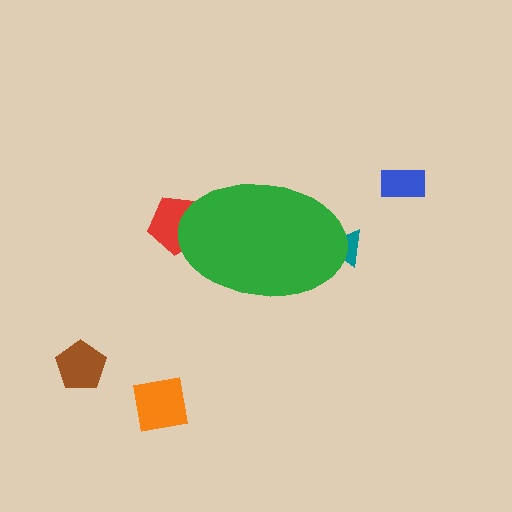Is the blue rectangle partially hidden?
No, the blue rectangle is fully visible.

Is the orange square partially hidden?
No, the orange square is fully visible.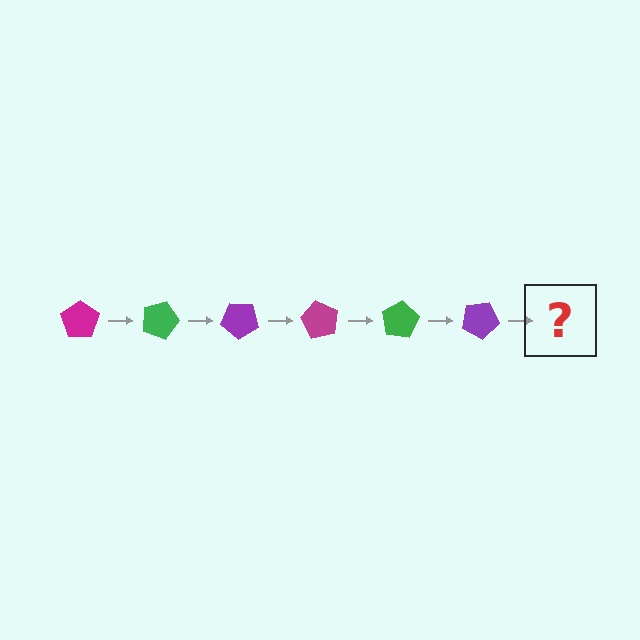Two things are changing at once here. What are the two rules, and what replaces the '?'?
The two rules are that it rotates 20 degrees each step and the color cycles through magenta, green, and purple. The '?' should be a magenta pentagon, rotated 120 degrees from the start.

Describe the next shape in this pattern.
It should be a magenta pentagon, rotated 120 degrees from the start.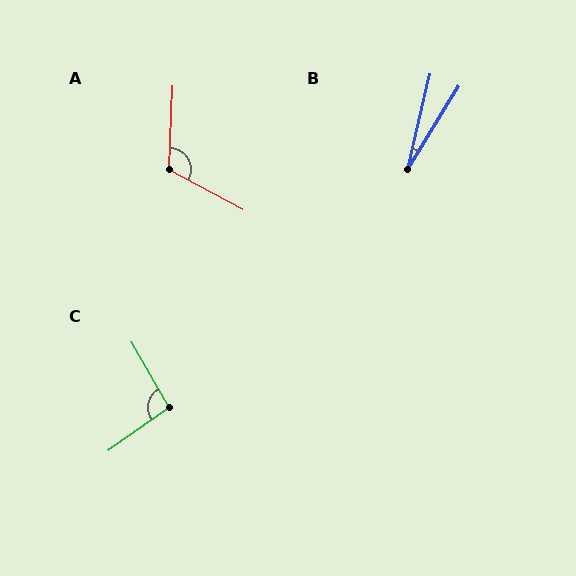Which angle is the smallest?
B, at approximately 18 degrees.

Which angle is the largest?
A, at approximately 116 degrees.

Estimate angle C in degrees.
Approximately 95 degrees.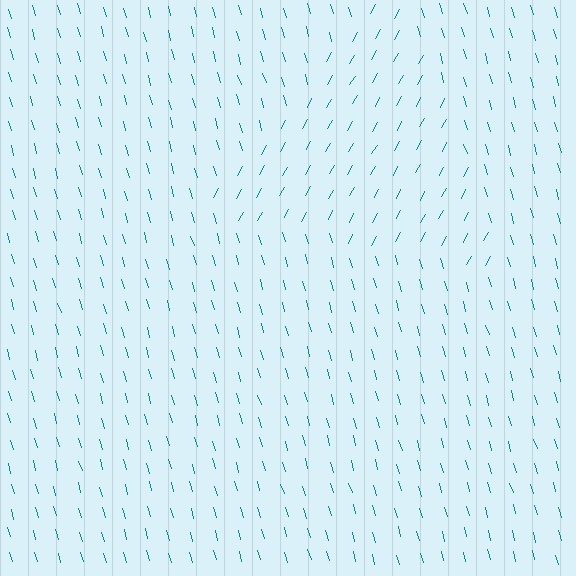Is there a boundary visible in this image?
Yes, there is a texture boundary formed by a change in line orientation.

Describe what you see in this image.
The image is filled with small teal line segments. A triangle region in the image has lines oriented differently from the surrounding lines, creating a visible texture boundary.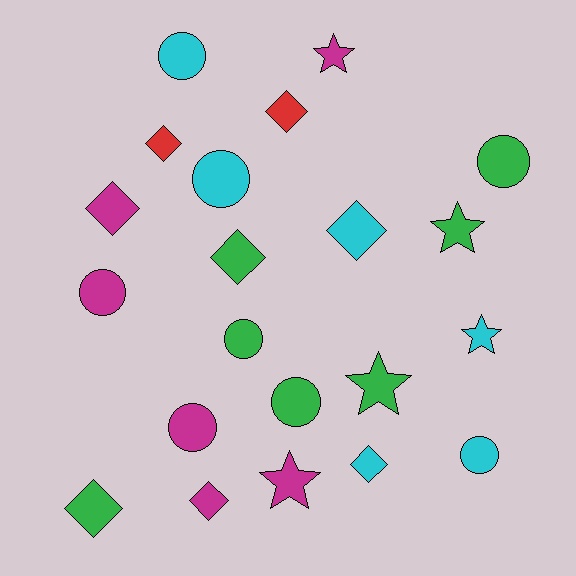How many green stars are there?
There are 2 green stars.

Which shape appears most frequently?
Circle, with 8 objects.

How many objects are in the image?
There are 21 objects.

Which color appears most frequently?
Green, with 7 objects.